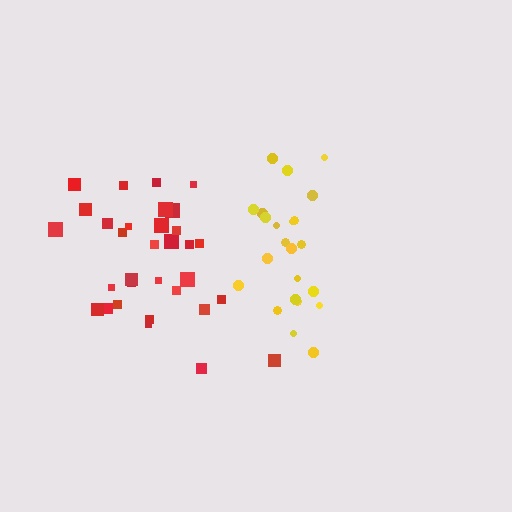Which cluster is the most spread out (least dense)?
Yellow.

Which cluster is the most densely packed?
Red.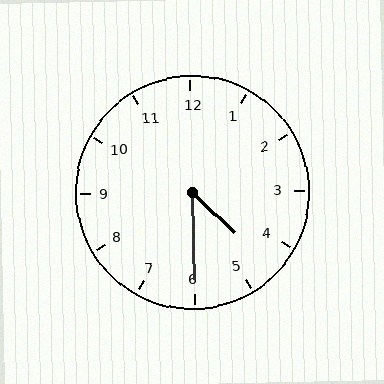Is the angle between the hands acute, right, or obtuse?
It is acute.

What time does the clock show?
4:30.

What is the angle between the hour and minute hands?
Approximately 45 degrees.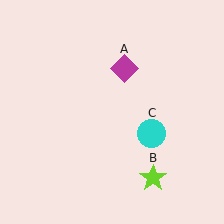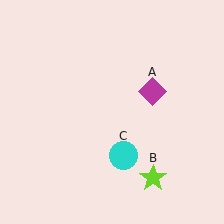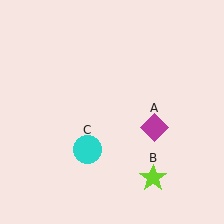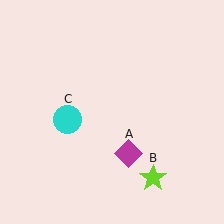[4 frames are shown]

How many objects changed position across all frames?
2 objects changed position: magenta diamond (object A), cyan circle (object C).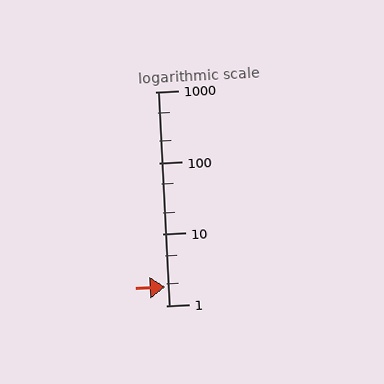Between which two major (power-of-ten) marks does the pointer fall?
The pointer is between 1 and 10.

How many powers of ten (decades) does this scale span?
The scale spans 3 decades, from 1 to 1000.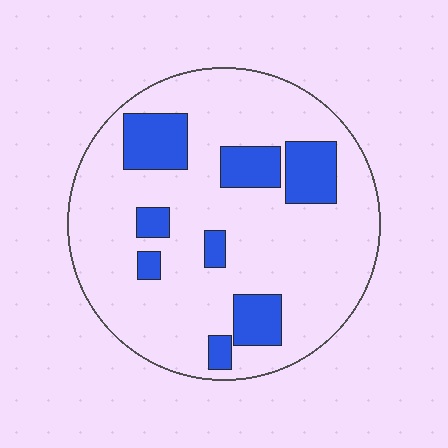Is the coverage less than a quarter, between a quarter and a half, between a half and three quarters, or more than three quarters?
Less than a quarter.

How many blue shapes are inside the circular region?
8.